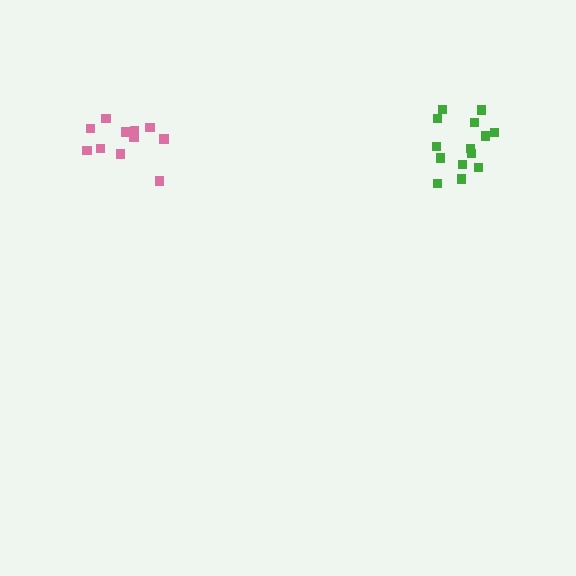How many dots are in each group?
Group 1: 12 dots, Group 2: 14 dots (26 total).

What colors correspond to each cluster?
The clusters are colored: pink, green.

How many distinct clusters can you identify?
There are 2 distinct clusters.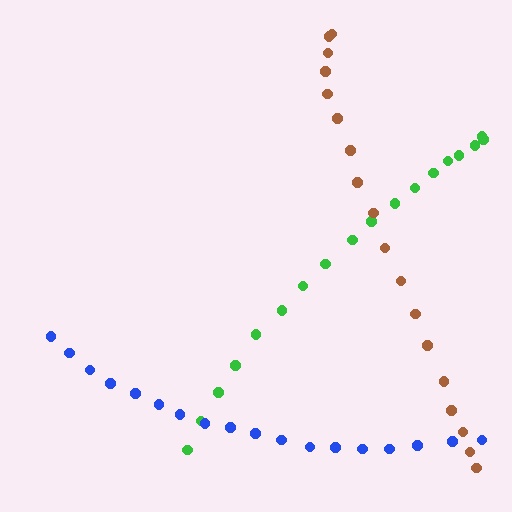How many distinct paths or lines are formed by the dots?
There are 3 distinct paths.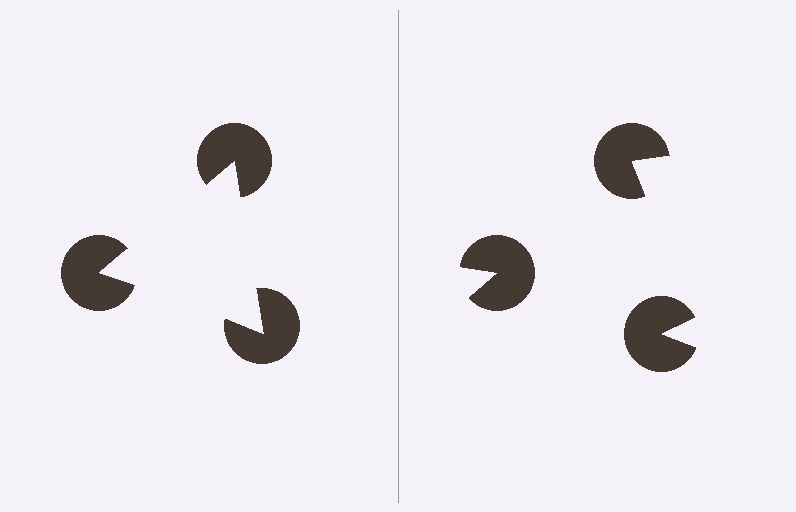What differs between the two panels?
The pac-man discs are positioned identically on both sides; only the wedge orientations differ. On the left they align to a triangle; on the right they are misaligned.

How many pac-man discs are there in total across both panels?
6 — 3 on each side.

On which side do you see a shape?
An illusory triangle appears on the left side. On the right side the wedge cuts are rotated, so no coherent shape forms.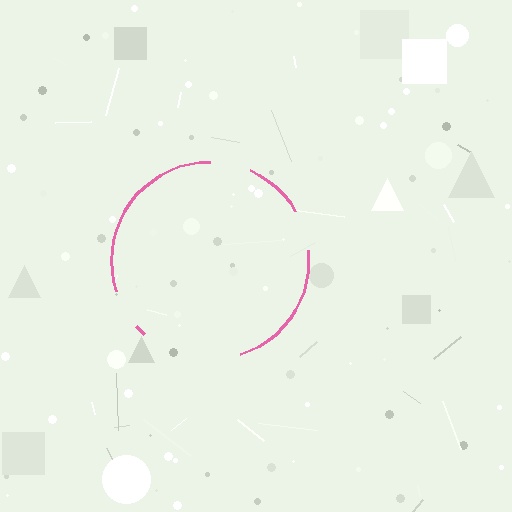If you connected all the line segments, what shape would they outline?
They would outline a circle.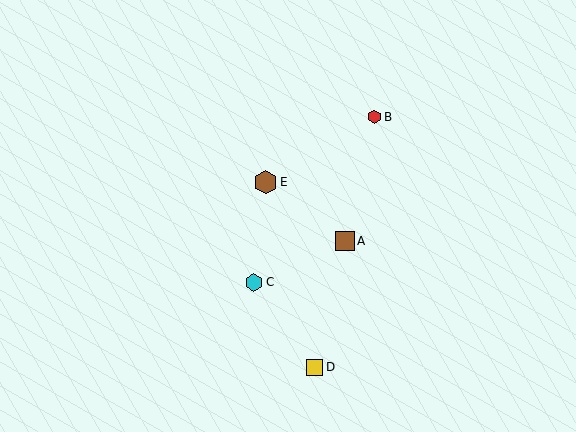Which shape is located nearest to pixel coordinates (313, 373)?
The yellow square (labeled D) at (315, 367) is nearest to that location.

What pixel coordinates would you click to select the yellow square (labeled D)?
Click at (315, 367) to select the yellow square D.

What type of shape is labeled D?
Shape D is a yellow square.